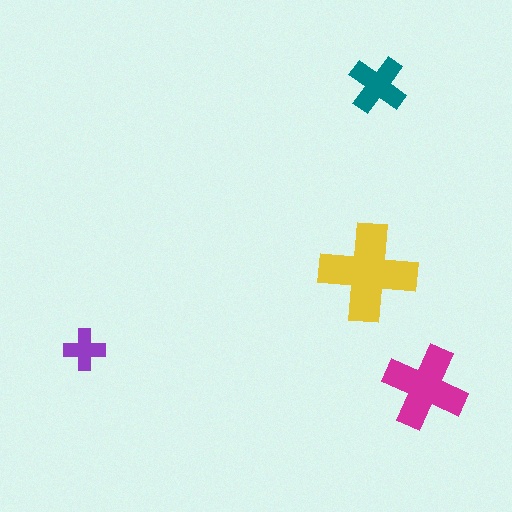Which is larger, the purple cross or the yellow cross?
The yellow one.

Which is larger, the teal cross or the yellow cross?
The yellow one.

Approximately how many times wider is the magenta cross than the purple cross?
About 2 times wider.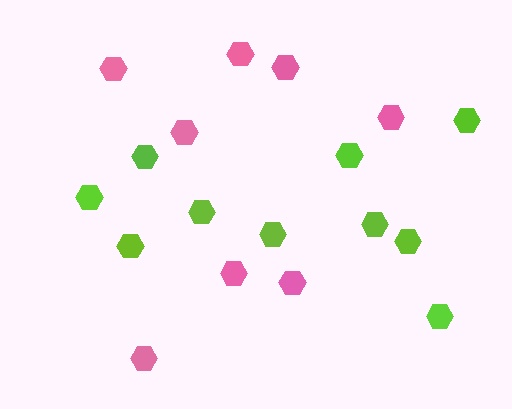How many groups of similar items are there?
There are 2 groups: one group of lime hexagons (10) and one group of pink hexagons (8).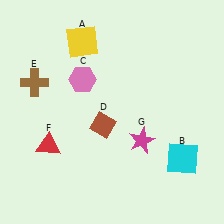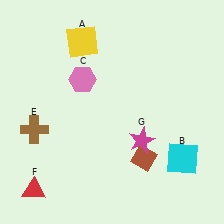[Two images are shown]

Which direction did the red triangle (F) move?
The red triangle (F) moved down.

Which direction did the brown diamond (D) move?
The brown diamond (D) moved right.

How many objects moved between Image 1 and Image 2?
3 objects moved between the two images.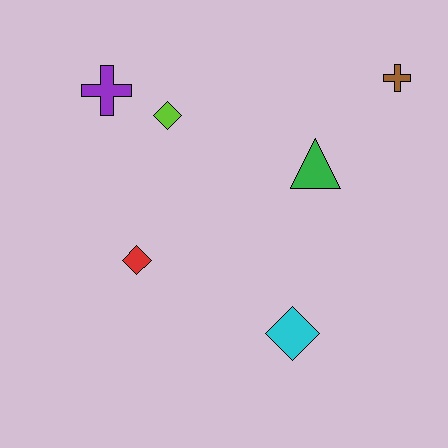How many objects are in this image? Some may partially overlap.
There are 6 objects.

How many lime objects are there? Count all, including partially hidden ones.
There is 1 lime object.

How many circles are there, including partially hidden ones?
There are no circles.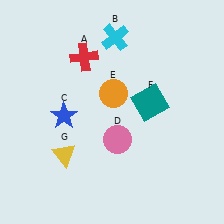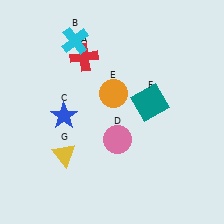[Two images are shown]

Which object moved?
The cyan cross (B) moved left.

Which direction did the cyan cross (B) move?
The cyan cross (B) moved left.